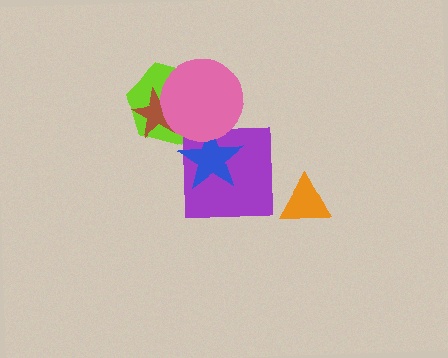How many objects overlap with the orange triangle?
0 objects overlap with the orange triangle.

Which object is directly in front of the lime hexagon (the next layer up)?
The brown star is directly in front of the lime hexagon.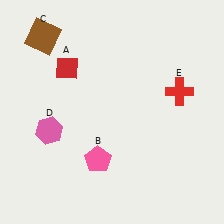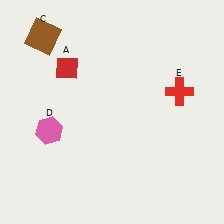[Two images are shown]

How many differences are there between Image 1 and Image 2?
There is 1 difference between the two images.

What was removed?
The pink pentagon (B) was removed in Image 2.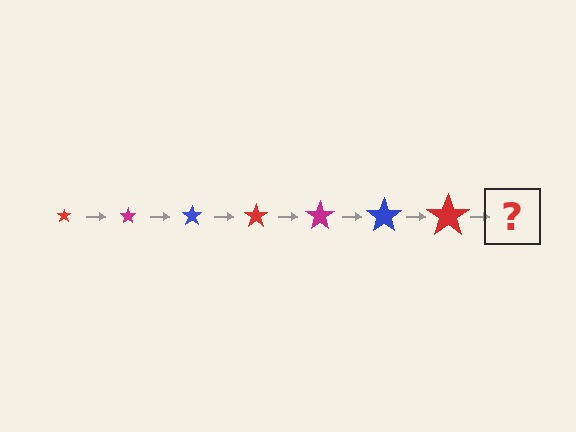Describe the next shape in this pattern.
It should be a magenta star, larger than the previous one.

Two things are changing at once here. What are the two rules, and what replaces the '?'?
The two rules are that the star grows larger each step and the color cycles through red, magenta, and blue. The '?' should be a magenta star, larger than the previous one.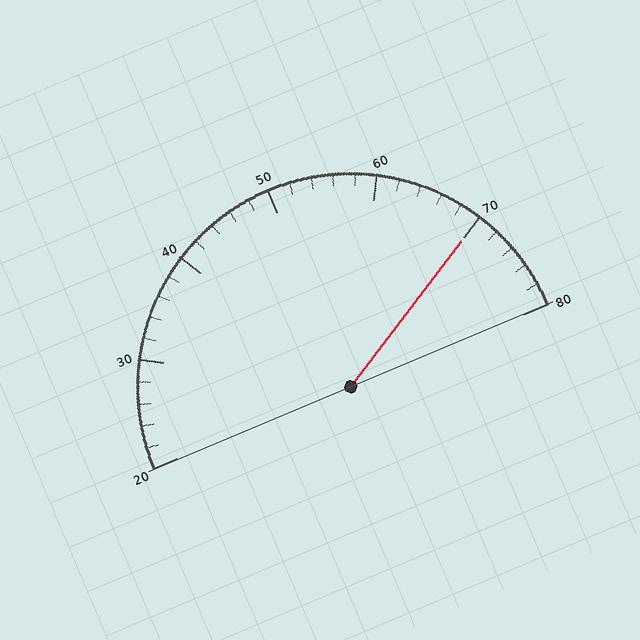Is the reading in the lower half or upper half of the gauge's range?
The reading is in the upper half of the range (20 to 80).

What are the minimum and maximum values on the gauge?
The gauge ranges from 20 to 80.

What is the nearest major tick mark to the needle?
The nearest major tick mark is 70.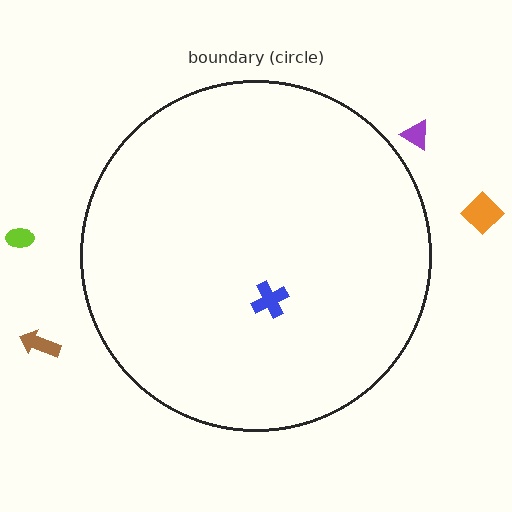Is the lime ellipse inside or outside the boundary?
Outside.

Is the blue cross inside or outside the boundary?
Inside.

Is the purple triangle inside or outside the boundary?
Outside.